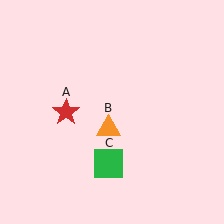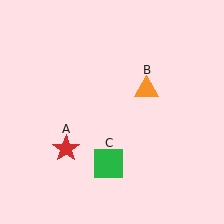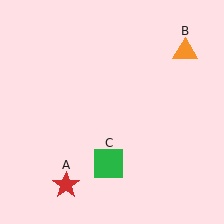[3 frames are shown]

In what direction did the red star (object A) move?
The red star (object A) moved down.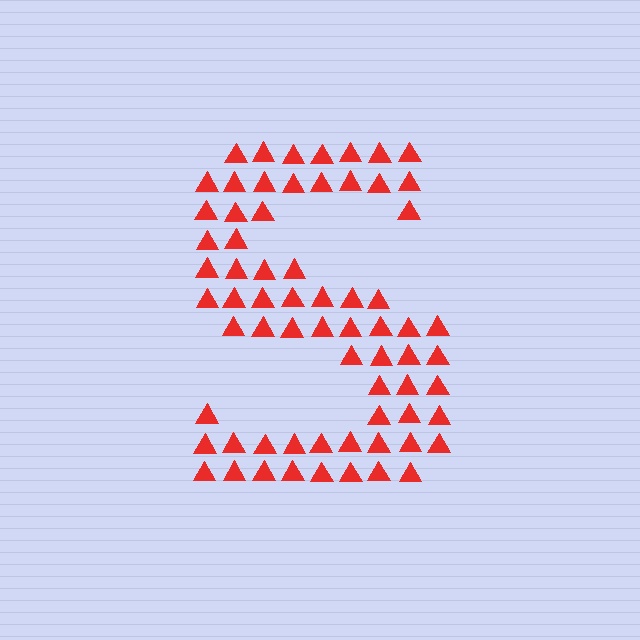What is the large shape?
The large shape is the letter S.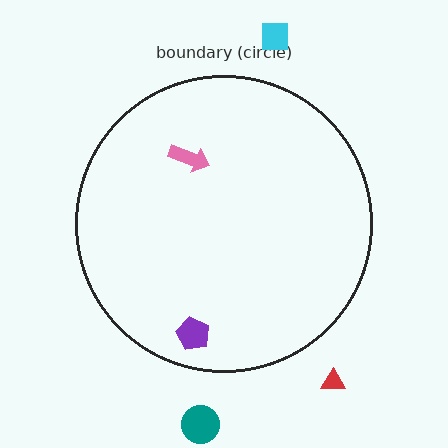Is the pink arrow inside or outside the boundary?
Inside.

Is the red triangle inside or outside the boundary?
Outside.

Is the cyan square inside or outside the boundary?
Outside.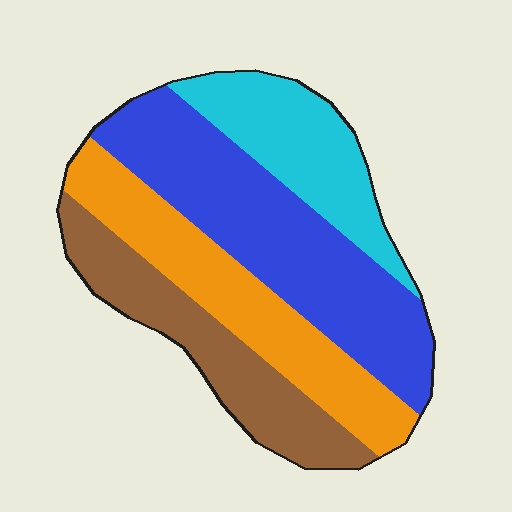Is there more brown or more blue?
Blue.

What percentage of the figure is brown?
Brown covers about 20% of the figure.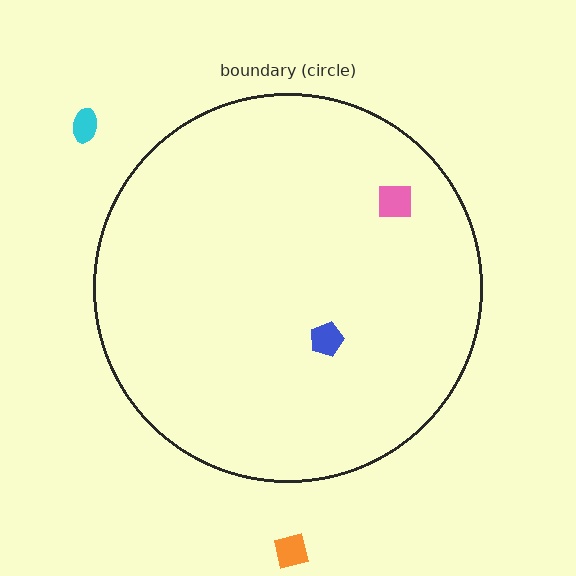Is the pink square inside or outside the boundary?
Inside.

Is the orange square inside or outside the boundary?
Outside.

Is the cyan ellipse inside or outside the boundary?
Outside.